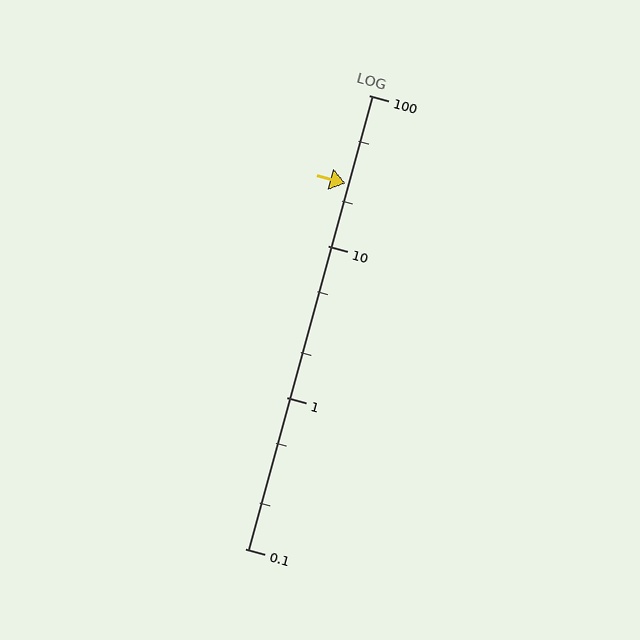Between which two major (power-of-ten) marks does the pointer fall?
The pointer is between 10 and 100.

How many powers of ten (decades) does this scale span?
The scale spans 3 decades, from 0.1 to 100.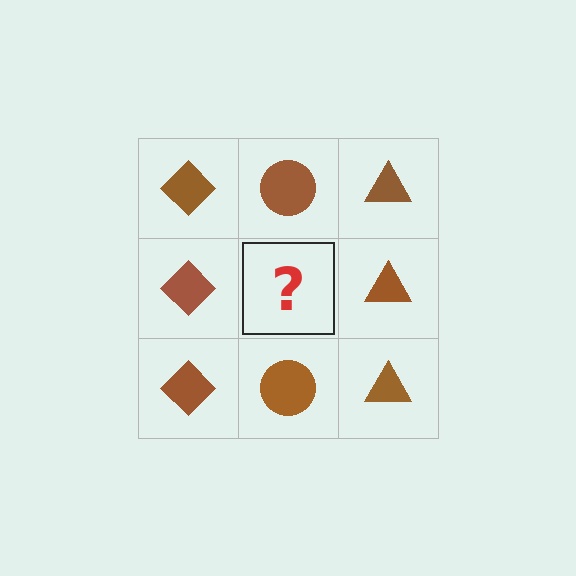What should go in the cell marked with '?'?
The missing cell should contain a brown circle.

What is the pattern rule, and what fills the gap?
The rule is that each column has a consistent shape. The gap should be filled with a brown circle.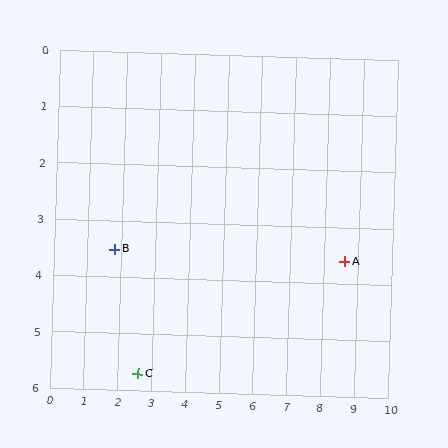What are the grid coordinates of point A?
Point A is at approximately (8.6, 3.6).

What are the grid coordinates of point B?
Point B is at approximately (1.8, 3.5).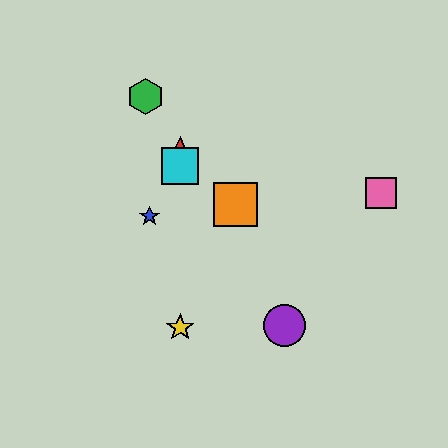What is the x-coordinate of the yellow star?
The yellow star is at x≈180.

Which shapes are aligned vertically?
The red star, the yellow star, the cyan square are aligned vertically.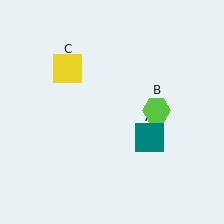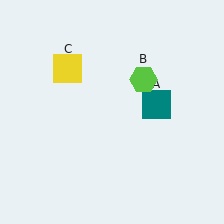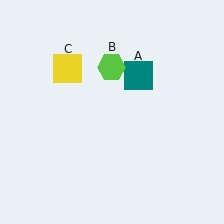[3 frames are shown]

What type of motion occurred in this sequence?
The teal square (object A), lime hexagon (object B) rotated counterclockwise around the center of the scene.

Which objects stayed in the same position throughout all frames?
Yellow square (object C) remained stationary.